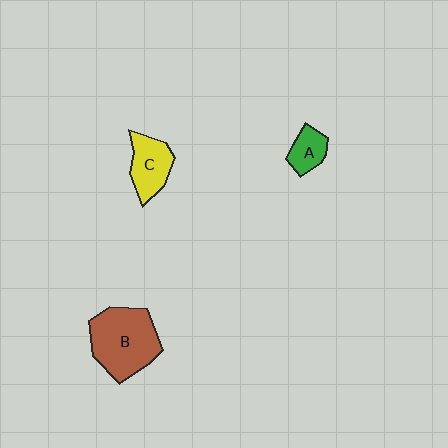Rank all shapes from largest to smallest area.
From largest to smallest: B (brown), C (yellow), A (green).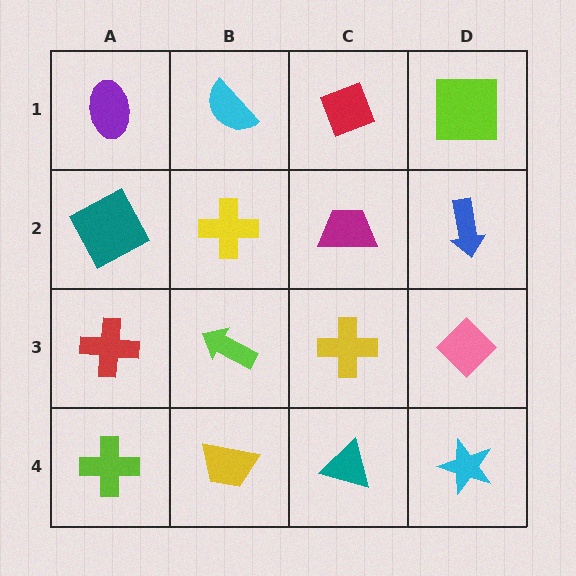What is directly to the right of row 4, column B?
A teal triangle.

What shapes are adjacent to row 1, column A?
A teal square (row 2, column A), a cyan semicircle (row 1, column B).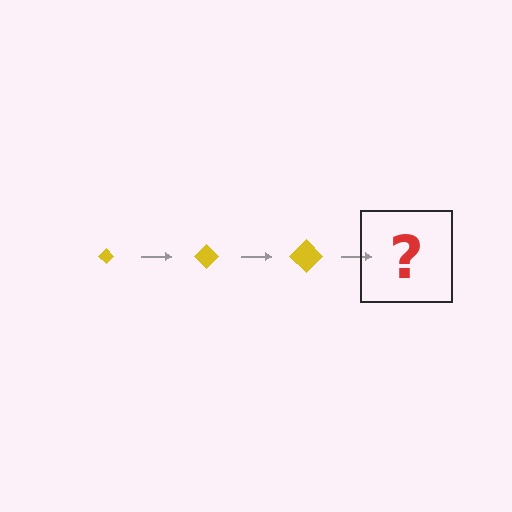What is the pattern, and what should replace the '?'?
The pattern is that the diamond gets progressively larger each step. The '?' should be a yellow diamond, larger than the previous one.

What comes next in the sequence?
The next element should be a yellow diamond, larger than the previous one.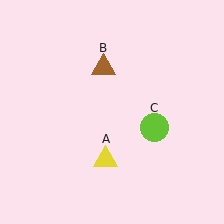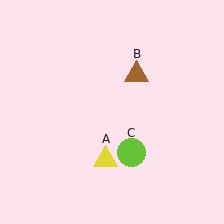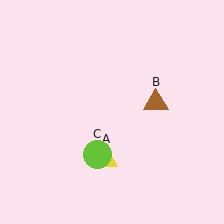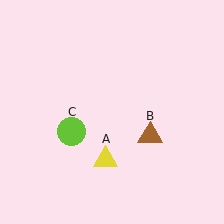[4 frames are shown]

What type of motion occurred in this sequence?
The brown triangle (object B), lime circle (object C) rotated clockwise around the center of the scene.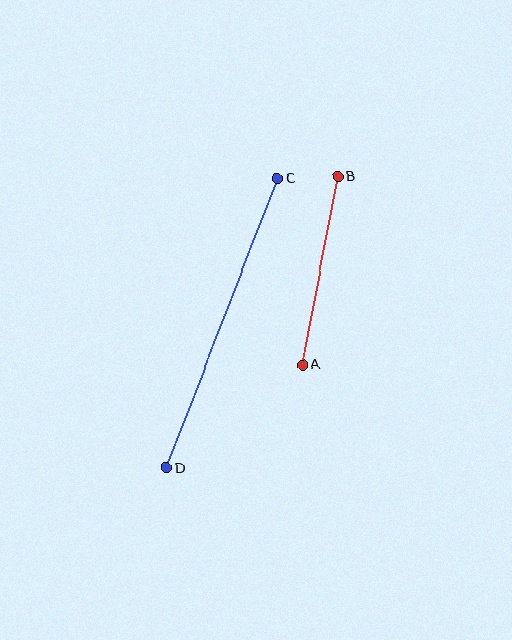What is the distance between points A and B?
The distance is approximately 192 pixels.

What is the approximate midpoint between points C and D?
The midpoint is at approximately (222, 323) pixels.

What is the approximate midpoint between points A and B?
The midpoint is at approximately (320, 271) pixels.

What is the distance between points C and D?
The distance is approximately 310 pixels.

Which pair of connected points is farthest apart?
Points C and D are farthest apart.